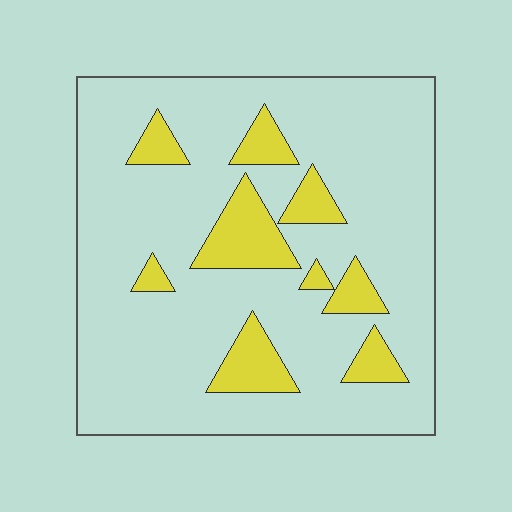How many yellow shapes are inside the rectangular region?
9.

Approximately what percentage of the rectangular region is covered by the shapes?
Approximately 15%.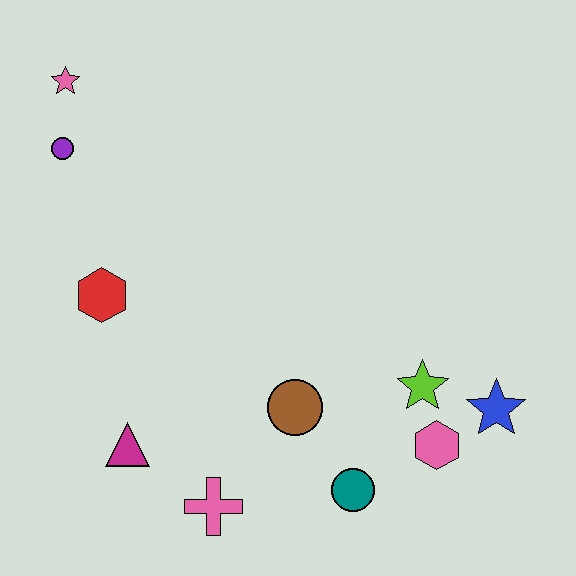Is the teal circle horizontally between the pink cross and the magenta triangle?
No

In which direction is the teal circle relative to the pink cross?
The teal circle is to the right of the pink cross.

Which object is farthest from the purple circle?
The blue star is farthest from the purple circle.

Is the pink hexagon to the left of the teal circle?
No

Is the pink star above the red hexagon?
Yes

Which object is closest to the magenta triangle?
The pink cross is closest to the magenta triangle.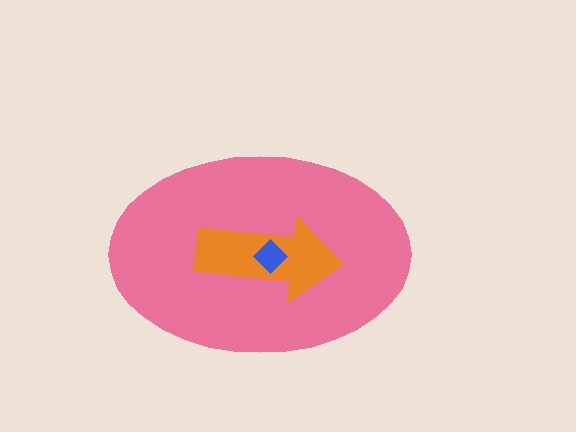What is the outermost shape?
The pink ellipse.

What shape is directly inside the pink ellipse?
The orange arrow.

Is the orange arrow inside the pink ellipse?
Yes.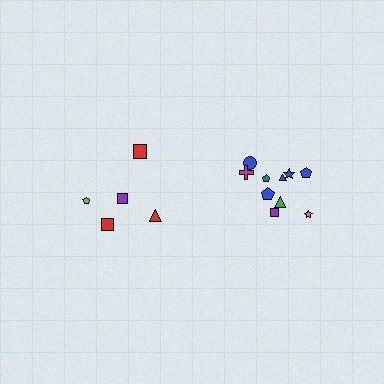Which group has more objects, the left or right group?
The right group.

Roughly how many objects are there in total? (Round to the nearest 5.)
Roughly 15 objects in total.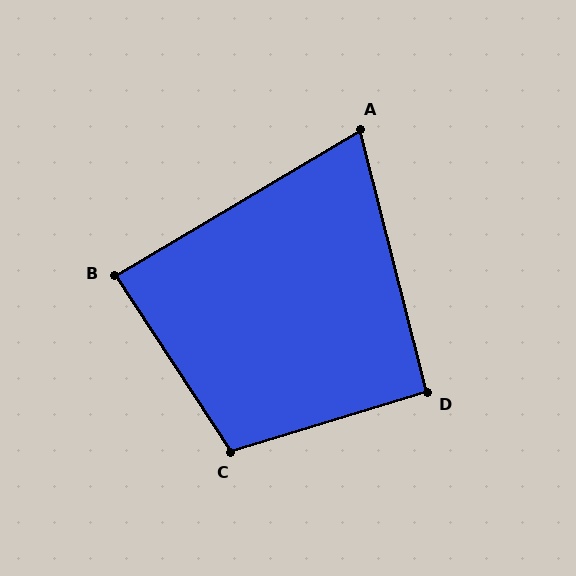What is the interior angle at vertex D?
Approximately 93 degrees (approximately right).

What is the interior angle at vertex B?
Approximately 87 degrees (approximately right).